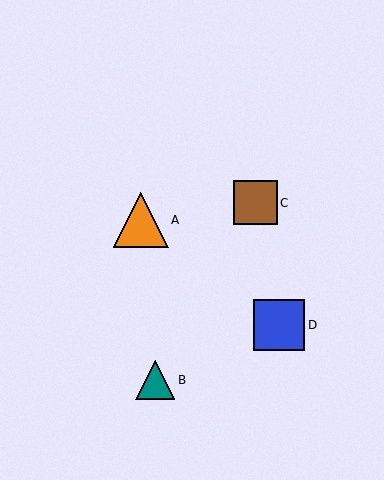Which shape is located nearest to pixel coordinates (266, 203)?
The brown square (labeled C) at (256, 203) is nearest to that location.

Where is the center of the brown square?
The center of the brown square is at (256, 203).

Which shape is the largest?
The orange triangle (labeled A) is the largest.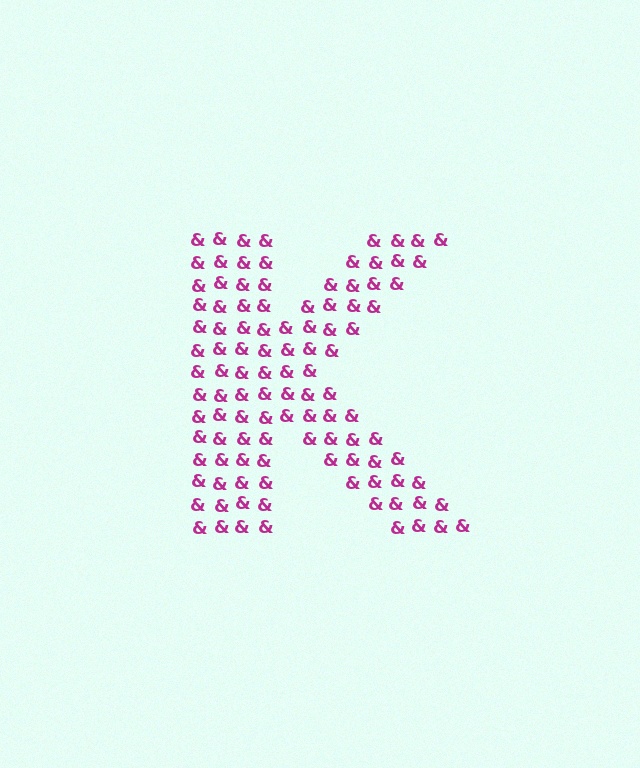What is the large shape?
The large shape is the letter K.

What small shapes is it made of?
It is made of small ampersands.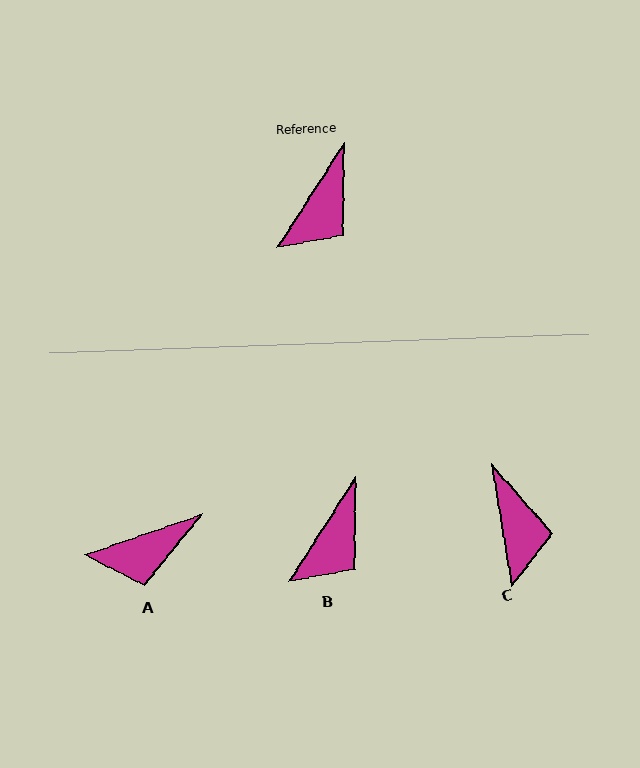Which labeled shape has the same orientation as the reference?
B.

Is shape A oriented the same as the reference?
No, it is off by about 38 degrees.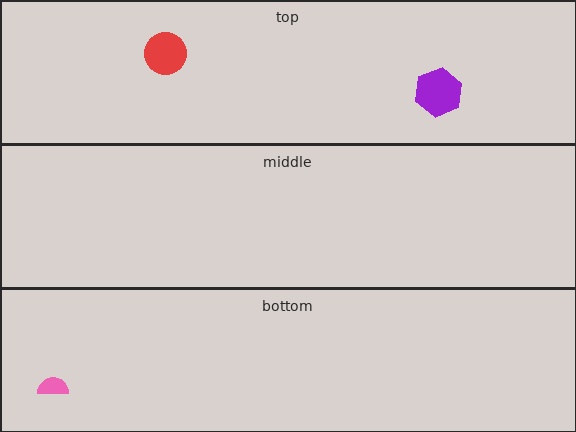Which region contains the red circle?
The top region.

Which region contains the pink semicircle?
The bottom region.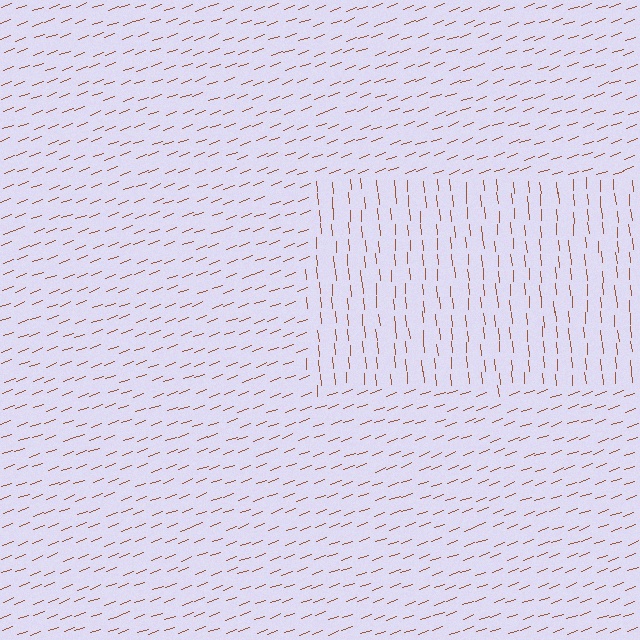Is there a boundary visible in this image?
Yes, there is a texture boundary formed by a change in line orientation.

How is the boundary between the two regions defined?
The boundary is defined purely by a change in line orientation (approximately 74 degrees difference). All lines are the same color and thickness.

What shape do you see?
I see a rectangle.